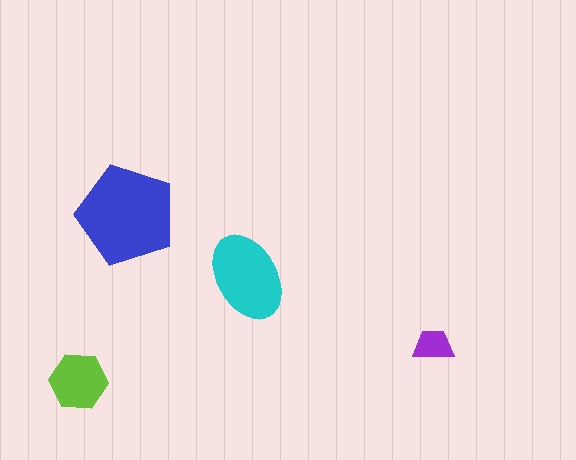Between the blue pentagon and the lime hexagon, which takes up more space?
The blue pentagon.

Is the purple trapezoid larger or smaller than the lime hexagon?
Smaller.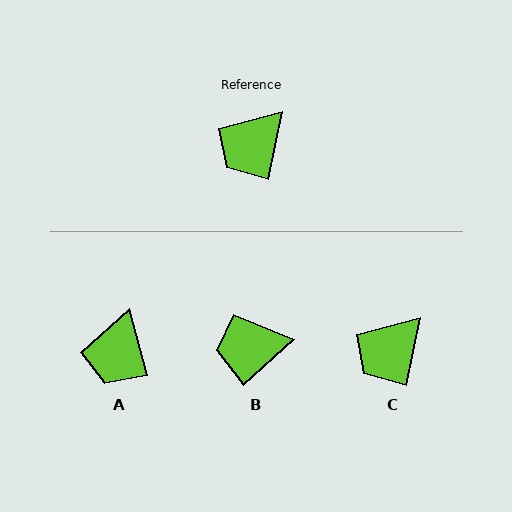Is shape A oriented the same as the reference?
No, it is off by about 27 degrees.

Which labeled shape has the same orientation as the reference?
C.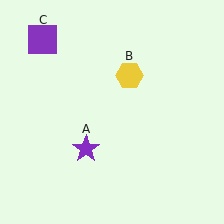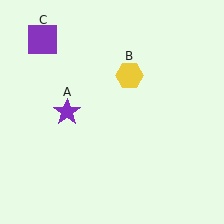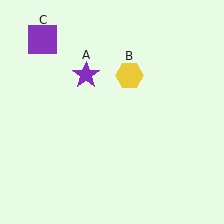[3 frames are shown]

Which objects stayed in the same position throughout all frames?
Yellow hexagon (object B) and purple square (object C) remained stationary.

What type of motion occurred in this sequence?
The purple star (object A) rotated clockwise around the center of the scene.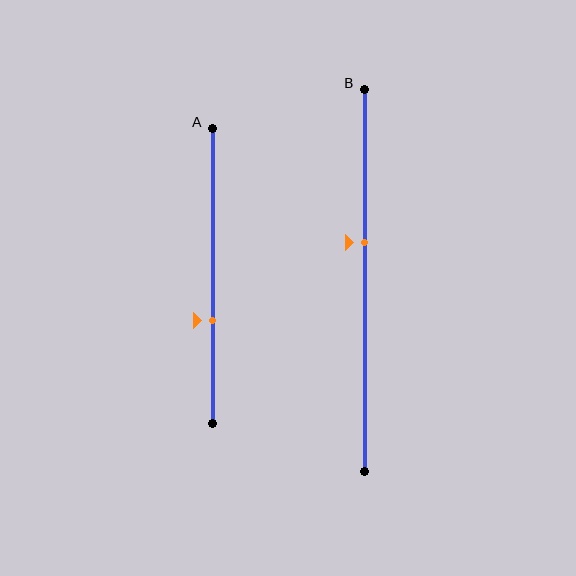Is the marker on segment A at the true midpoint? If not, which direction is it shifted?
No, the marker on segment A is shifted downward by about 15% of the segment length.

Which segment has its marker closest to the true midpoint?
Segment B has its marker closest to the true midpoint.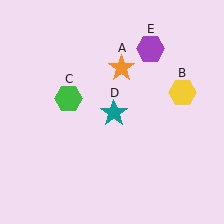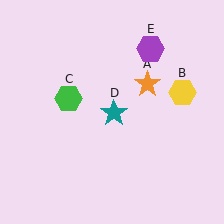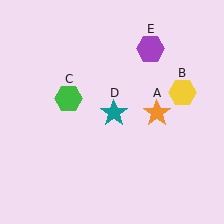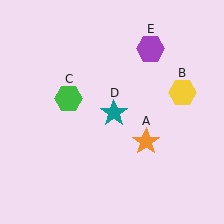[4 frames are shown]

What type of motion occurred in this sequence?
The orange star (object A) rotated clockwise around the center of the scene.